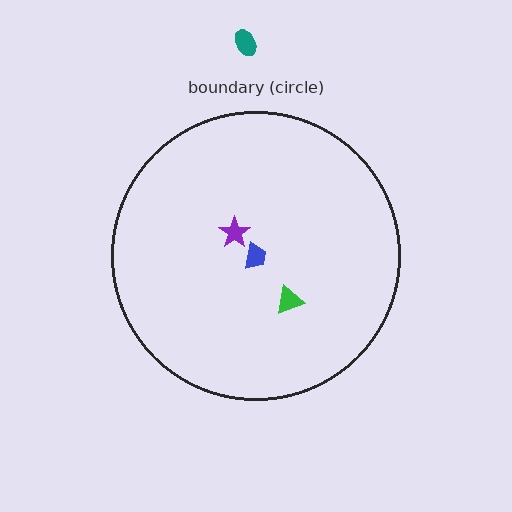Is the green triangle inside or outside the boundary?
Inside.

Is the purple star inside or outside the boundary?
Inside.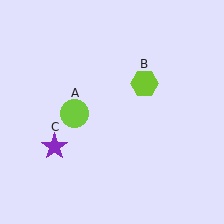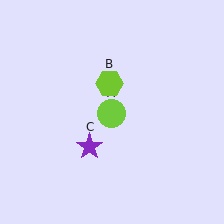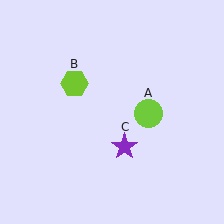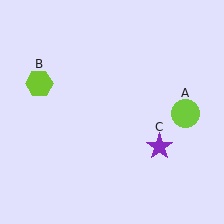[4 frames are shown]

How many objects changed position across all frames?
3 objects changed position: lime circle (object A), lime hexagon (object B), purple star (object C).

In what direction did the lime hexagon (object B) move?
The lime hexagon (object B) moved left.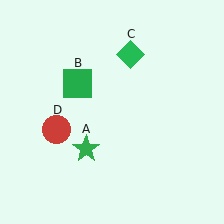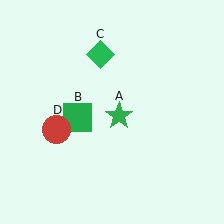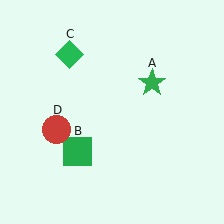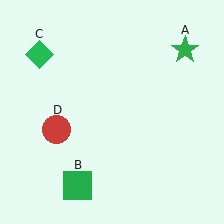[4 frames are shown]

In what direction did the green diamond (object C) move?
The green diamond (object C) moved left.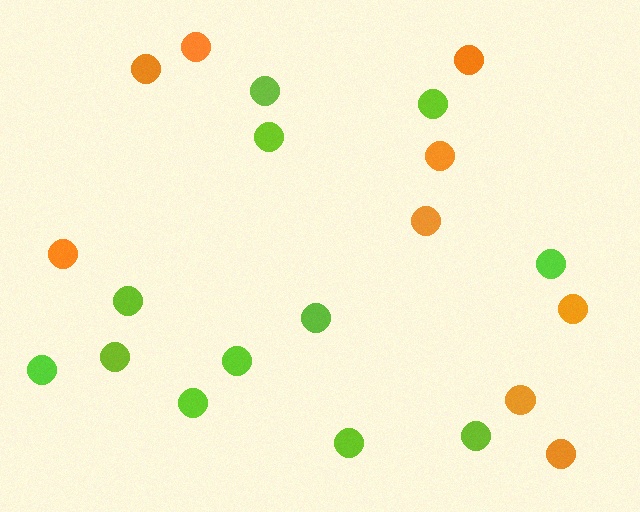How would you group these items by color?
There are 2 groups: one group of lime circles (12) and one group of orange circles (9).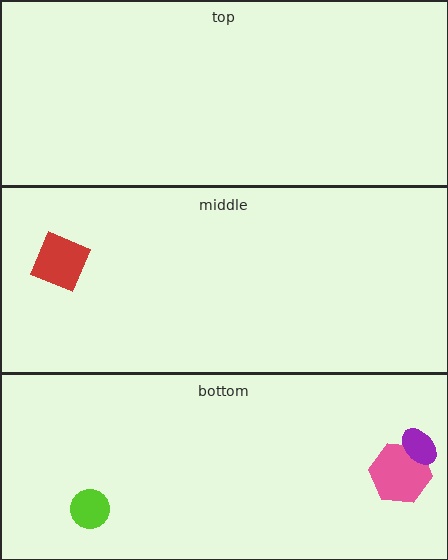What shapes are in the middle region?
The red square.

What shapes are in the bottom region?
The pink hexagon, the lime circle, the purple ellipse.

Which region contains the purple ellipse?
The bottom region.